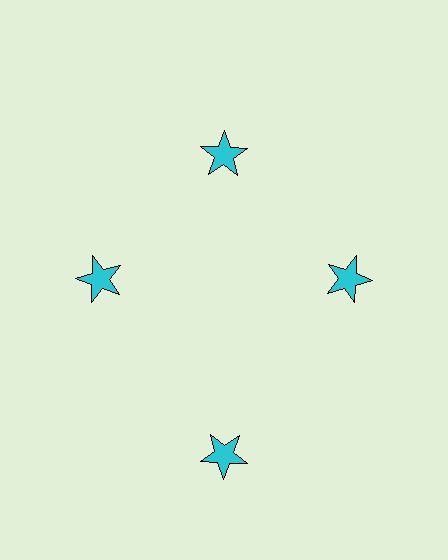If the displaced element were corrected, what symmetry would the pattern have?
It would have 4-fold rotational symmetry — the pattern would map onto itself every 90 degrees.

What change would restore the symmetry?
The symmetry would be restored by moving it inward, back onto the ring so that all 4 stars sit at equal angles and equal distance from the center.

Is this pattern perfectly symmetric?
No. The 4 cyan stars are arranged in a ring, but one element near the 6 o'clock position is pushed outward from the center, breaking the 4-fold rotational symmetry.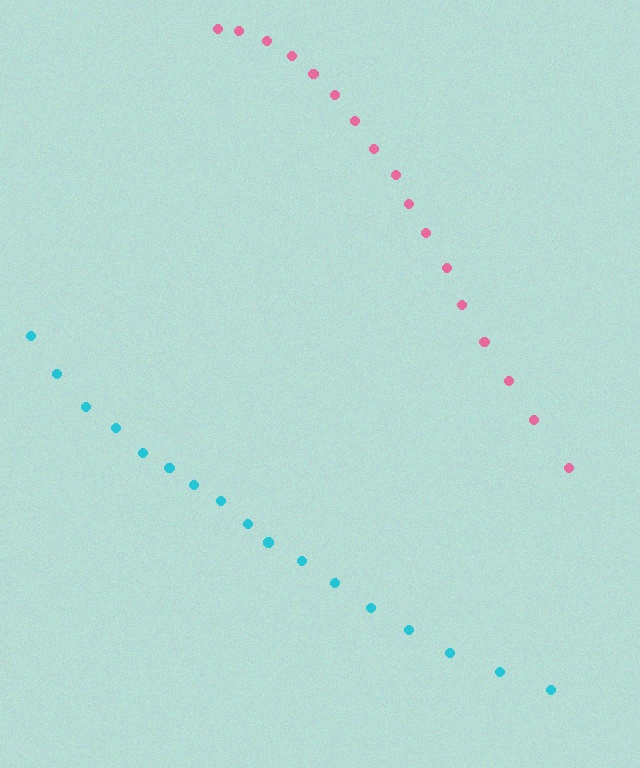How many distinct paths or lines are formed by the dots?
There are 2 distinct paths.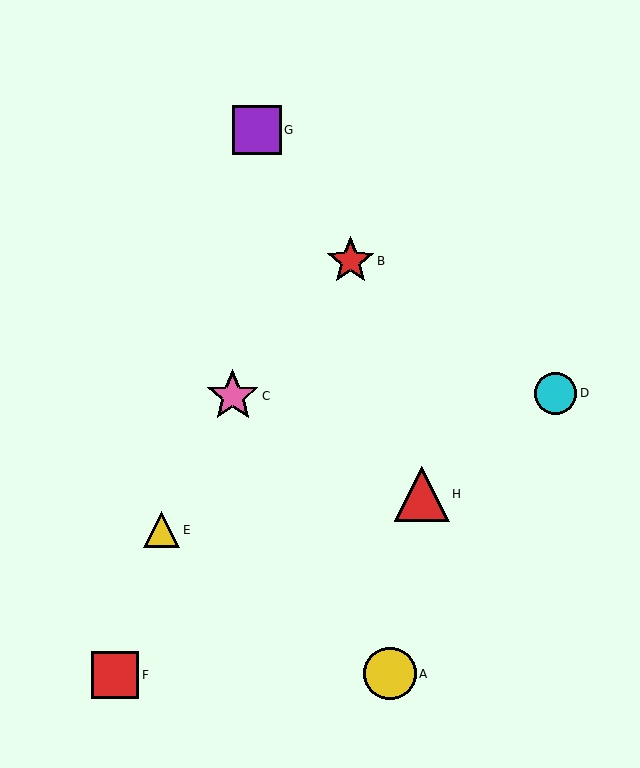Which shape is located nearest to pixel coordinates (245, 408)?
The pink star (labeled C) at (233, 396) is nearest to that location.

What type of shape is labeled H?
Shape H is a red triangle.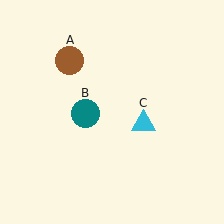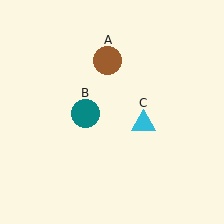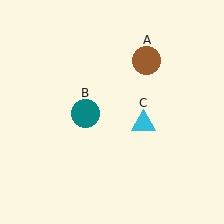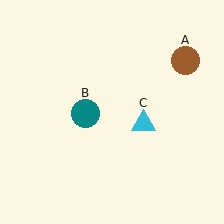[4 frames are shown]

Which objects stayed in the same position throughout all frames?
Teal circle (object B) and cyan triangle (object C) remained stationary.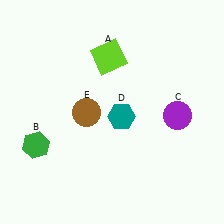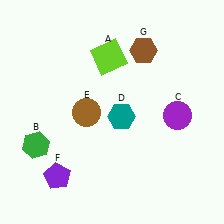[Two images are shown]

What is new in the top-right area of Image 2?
A brown hexagon (G) was added in the top-right area of Image 2.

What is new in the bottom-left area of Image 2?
A purple pentagon (F) was added in the bottom-left area of Image 2.